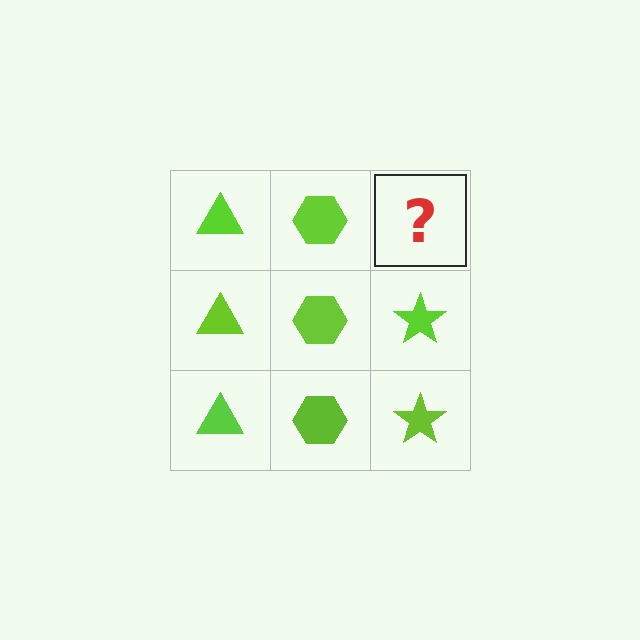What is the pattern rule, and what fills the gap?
The rule is that each column has a consistent shape. The gap should be filled with a lime star.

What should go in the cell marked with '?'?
The missing cell should contain a lime star.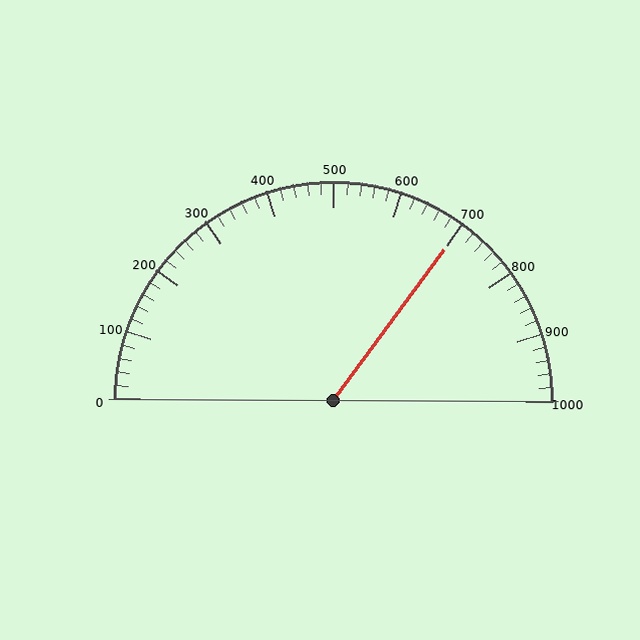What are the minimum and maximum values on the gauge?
The gauge ranges from 0 to 1000.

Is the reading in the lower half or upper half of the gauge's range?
The reading is in the upper half of the range (0 to 1000).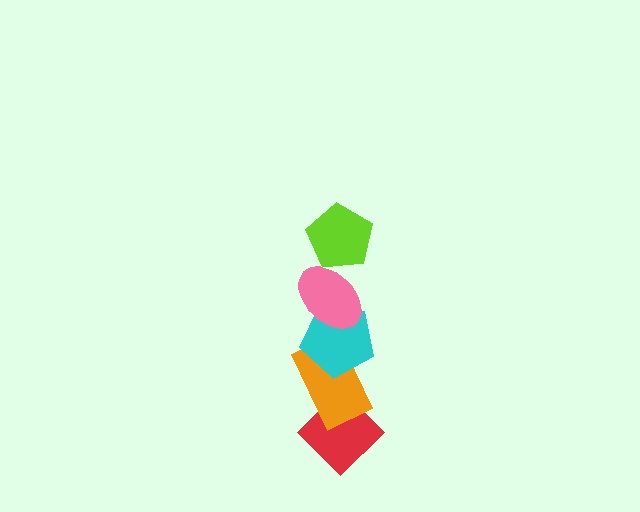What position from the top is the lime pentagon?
The lime pentagon is 1st from the top.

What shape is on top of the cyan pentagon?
The pink ellipse is on top of the cyan pentagon.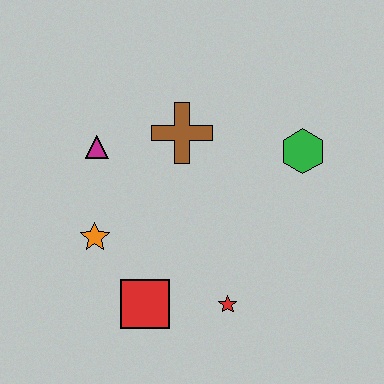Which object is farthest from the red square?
The green hexagon is farthest from the red square.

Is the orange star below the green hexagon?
Yes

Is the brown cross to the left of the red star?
Yes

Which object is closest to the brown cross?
The magenta triangle is closest to the brown cross.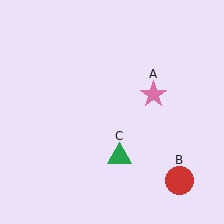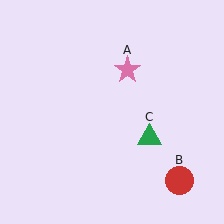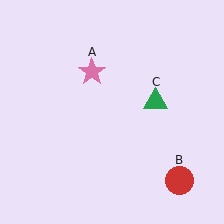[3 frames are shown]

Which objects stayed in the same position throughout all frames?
Red circle (object B) remained stationary.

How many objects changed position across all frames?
2 objects changed position: pink star (object A), green triangle (object C).